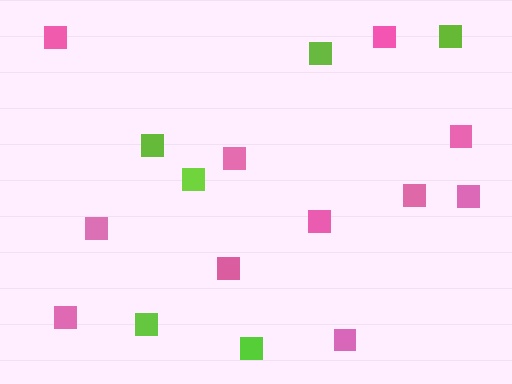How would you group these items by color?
There are 2 groups: one group of pink squares (11) and one group of lime squares (6).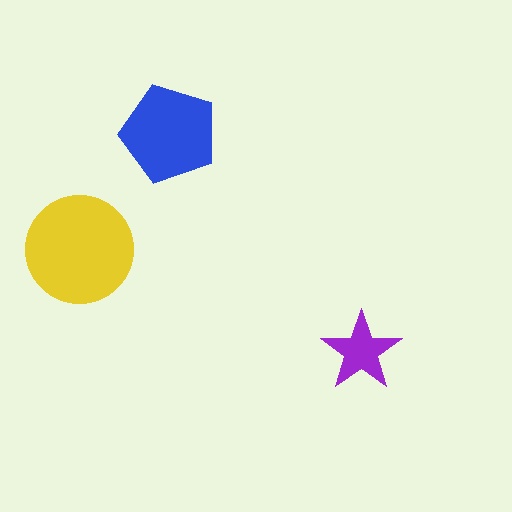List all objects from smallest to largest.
The purple star, the blue pentagon, the yellow circle.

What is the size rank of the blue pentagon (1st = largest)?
2nd.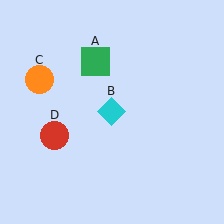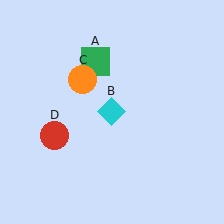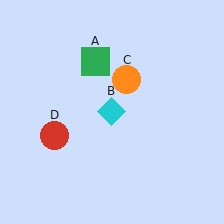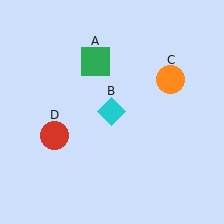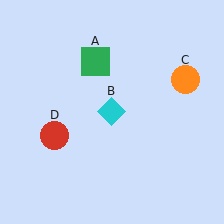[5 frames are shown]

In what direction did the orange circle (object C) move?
The orange circle (object C) moved right.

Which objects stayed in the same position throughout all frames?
Green square (object A) and cyan diamond (object B) and red circle (object D) remained stationary.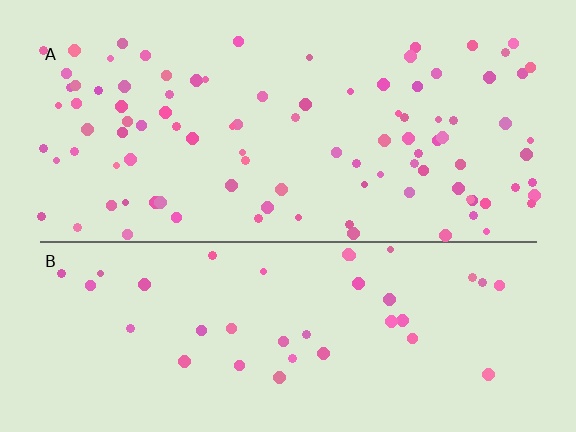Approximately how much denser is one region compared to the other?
Approximately 2.6× — region A over region B.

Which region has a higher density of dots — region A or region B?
A (the top).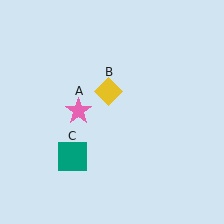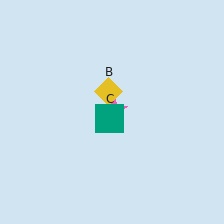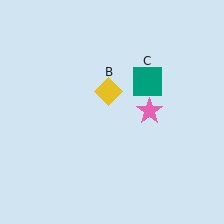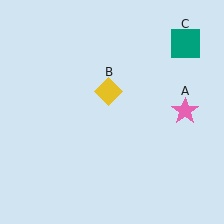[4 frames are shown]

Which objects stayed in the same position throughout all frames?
Yellow diamond (object B) remained stationary.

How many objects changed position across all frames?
2 objects changed position: pink star (object A), teal square (object C).